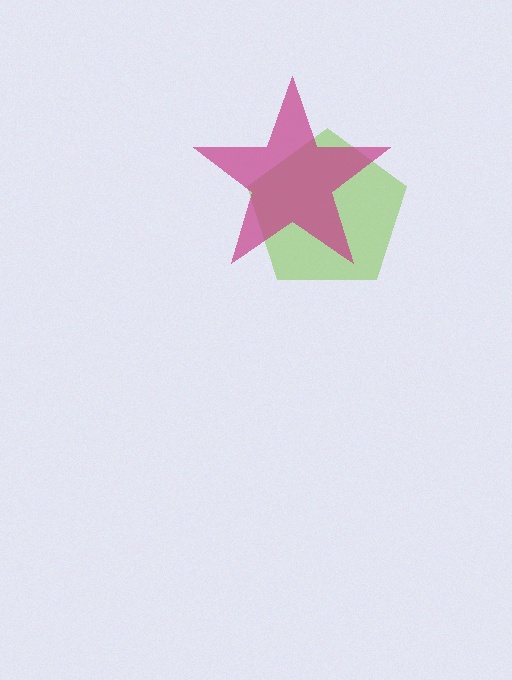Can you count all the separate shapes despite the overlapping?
Yes, there are 2 separate shapes.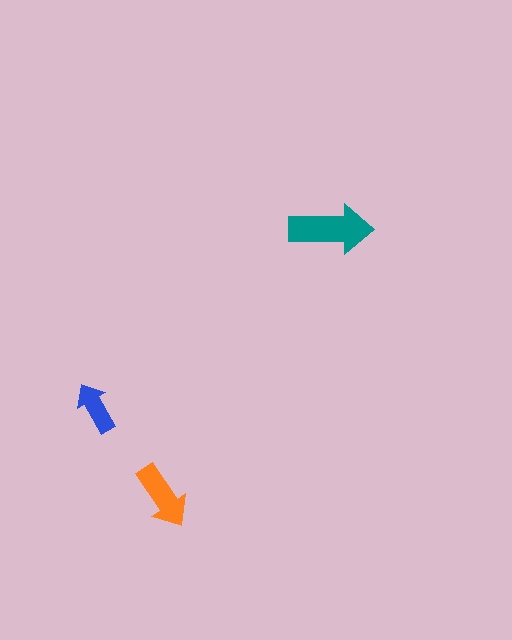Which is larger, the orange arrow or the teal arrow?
The teal one.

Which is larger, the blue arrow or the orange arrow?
The orange one.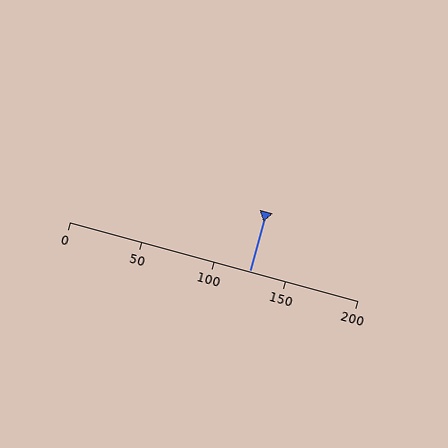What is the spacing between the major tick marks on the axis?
The major ticks are spaced 50 apart.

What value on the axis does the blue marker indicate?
The marker indicates approximately 125.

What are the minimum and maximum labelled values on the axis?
The axis runs from 0 to 200.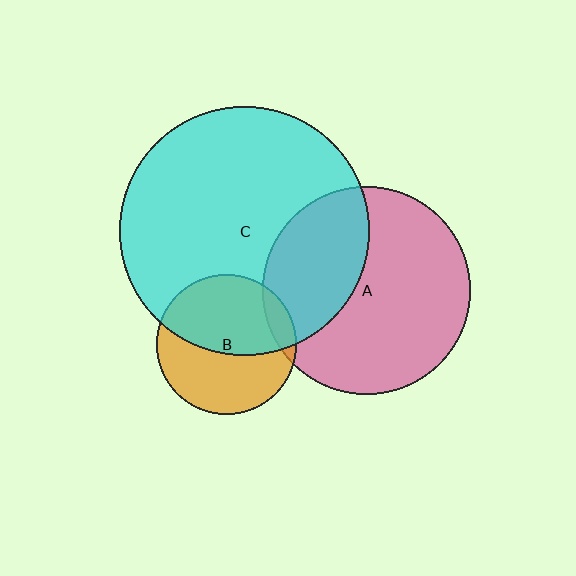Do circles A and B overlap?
Yes.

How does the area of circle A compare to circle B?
Approximately 2.2 times.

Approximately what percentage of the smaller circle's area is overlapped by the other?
Approximately 10%.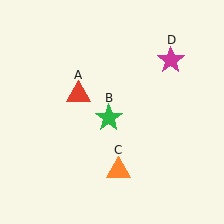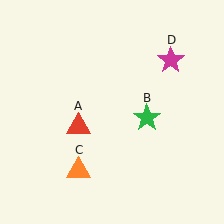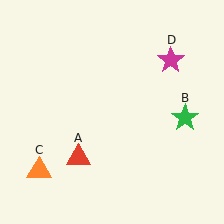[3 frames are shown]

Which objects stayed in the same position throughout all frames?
Magenta star (object D) remained stationary.